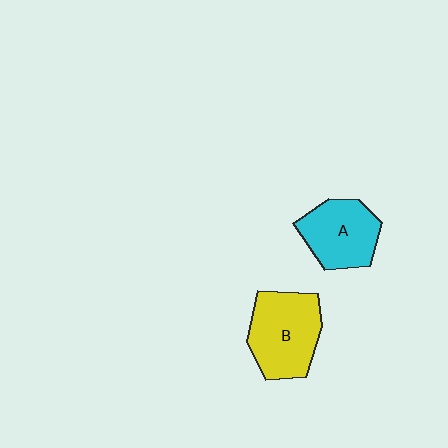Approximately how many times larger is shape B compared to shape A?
Approximately 1.2 times.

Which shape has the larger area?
Shape B (yellow).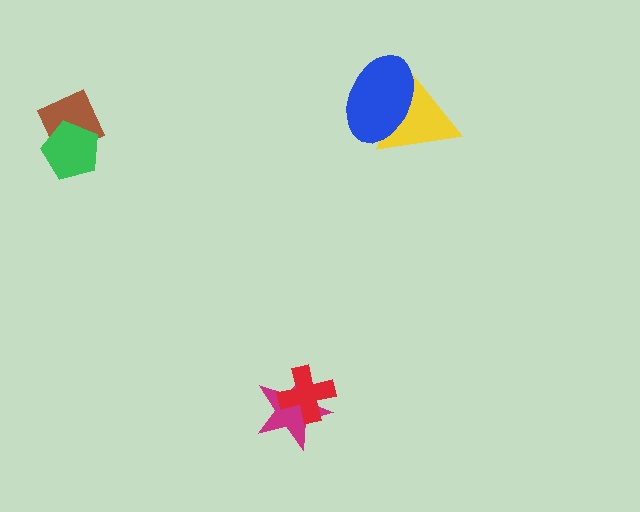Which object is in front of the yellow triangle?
The blue ellipse is in front of the yellow triangle.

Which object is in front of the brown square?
The green pentagon is in front of the brown square.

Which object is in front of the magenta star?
The red cross is in front of the magenta star.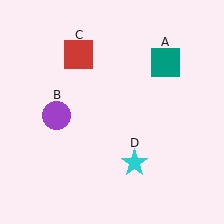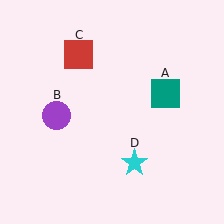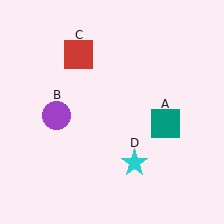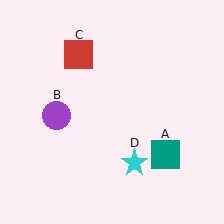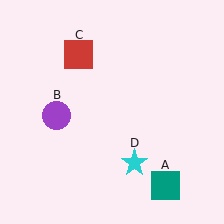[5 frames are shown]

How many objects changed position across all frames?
1 object changed position: teal square (object A).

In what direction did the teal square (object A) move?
The teal square (object A) moved down.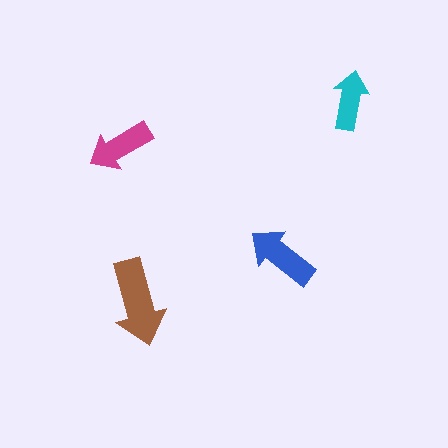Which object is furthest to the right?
The cyan arrow is rightmost.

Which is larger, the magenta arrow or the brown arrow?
The brown one.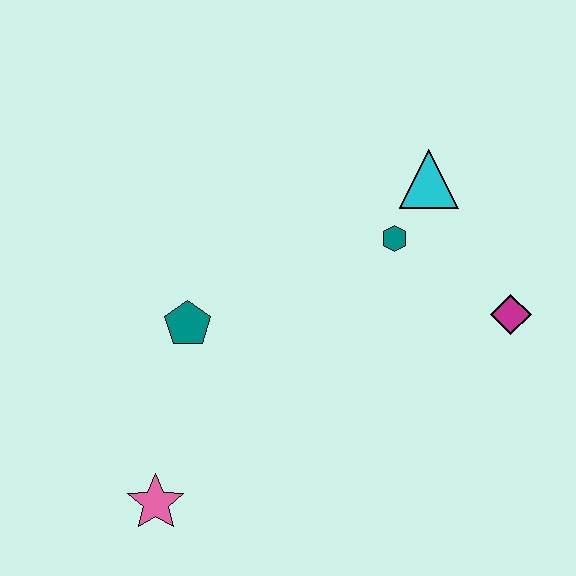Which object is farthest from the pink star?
The cyan triangle is farthest from the pink star.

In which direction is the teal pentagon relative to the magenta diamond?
The teal pentagon is to the left of the magenta diamond.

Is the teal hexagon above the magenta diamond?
Yes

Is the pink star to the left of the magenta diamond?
Yes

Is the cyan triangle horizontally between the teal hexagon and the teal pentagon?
No